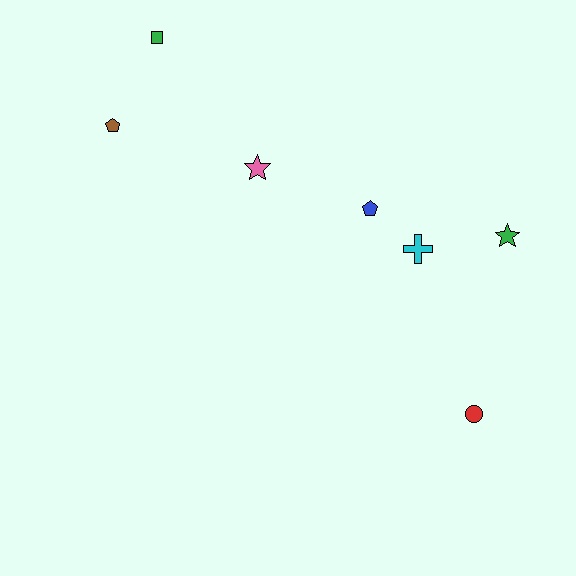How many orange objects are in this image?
There are no orange objects.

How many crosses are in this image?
There is 1 cross.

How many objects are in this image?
There are 7 objects.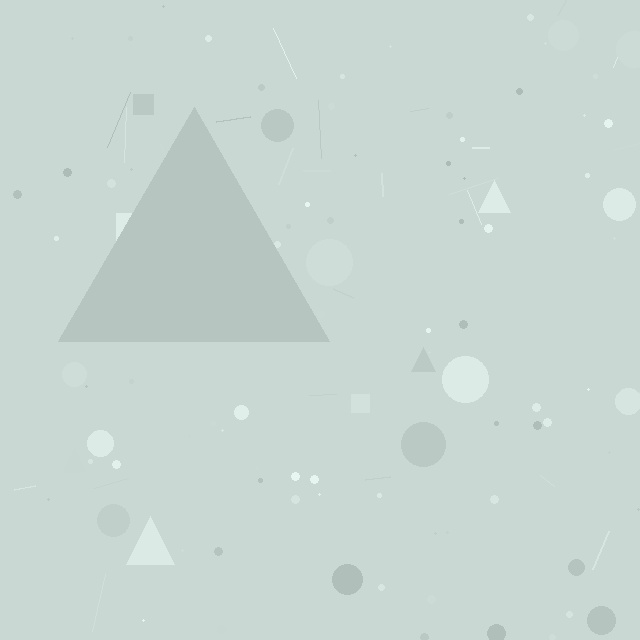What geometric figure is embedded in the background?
A triangle is embedded in the background.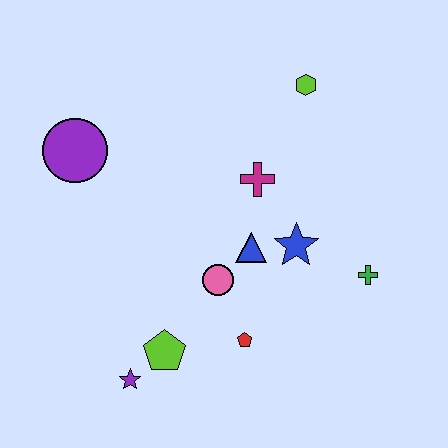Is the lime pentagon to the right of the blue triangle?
No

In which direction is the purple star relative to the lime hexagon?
The purple star is below the lime hexagon.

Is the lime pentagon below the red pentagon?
Yes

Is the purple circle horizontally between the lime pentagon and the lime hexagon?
No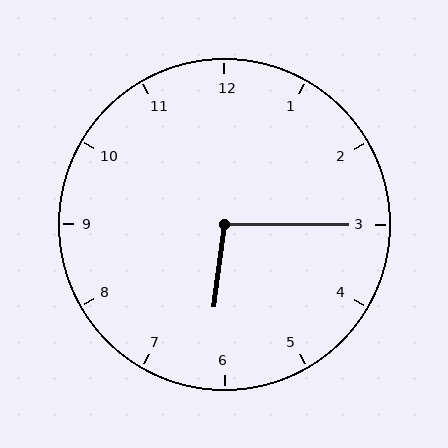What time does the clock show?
6:15.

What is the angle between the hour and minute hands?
Approximately 98 degrees.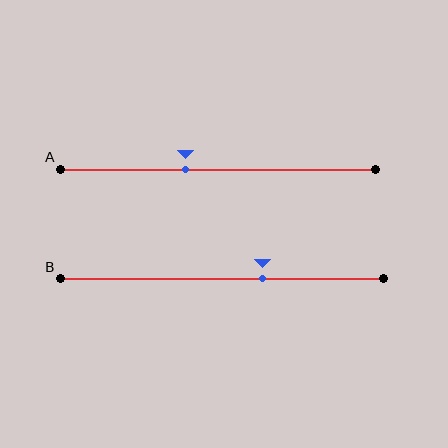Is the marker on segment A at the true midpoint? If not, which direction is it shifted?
No, the marker on segment A is shifted to the left by about 10% of the segment length.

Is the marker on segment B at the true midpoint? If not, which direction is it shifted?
No, the marker on segment B is shifted to the right by about 13% of the segment length.